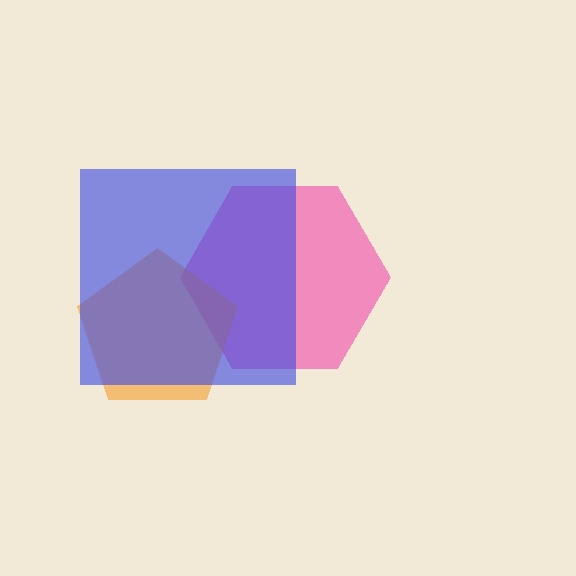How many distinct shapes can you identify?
There are 3 distinct shapes: a pink hexagon, an orange pentagon, a blue square.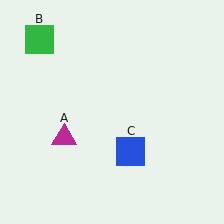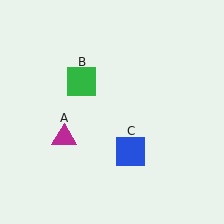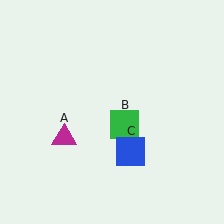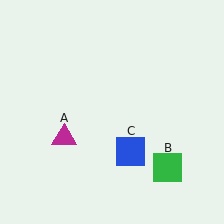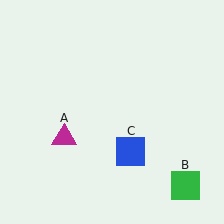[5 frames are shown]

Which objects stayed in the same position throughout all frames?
Magenta triangle (object A) and blue square (object C) remained stationary.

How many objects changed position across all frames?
1 object changed position: green square (object B).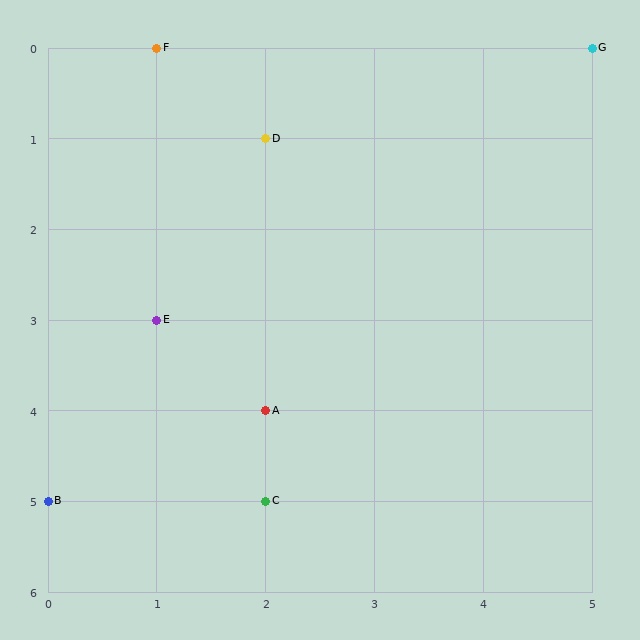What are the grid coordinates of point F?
Point F is at grid coordinates (1, 0).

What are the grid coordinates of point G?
Point G is at grid coordinates (5, 0).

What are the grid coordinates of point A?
Point A is at grid coordinates (2, 4).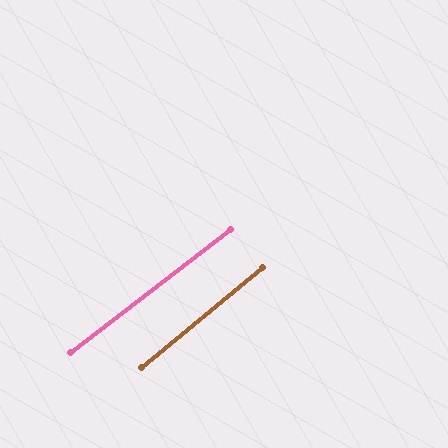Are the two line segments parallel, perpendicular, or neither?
Parallel — their directions differ by only 1.9°.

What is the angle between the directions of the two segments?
Approximately 2 degrees.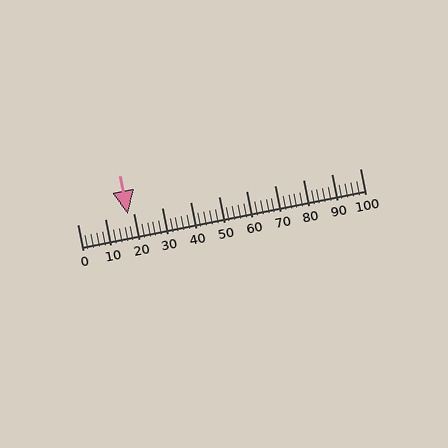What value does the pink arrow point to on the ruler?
The pink arrow points to approximately 18.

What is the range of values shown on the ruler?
The ruler shows values from 0 to 100.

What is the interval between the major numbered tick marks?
The major tick marks are spaced 10 units apart.